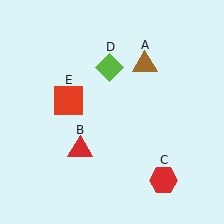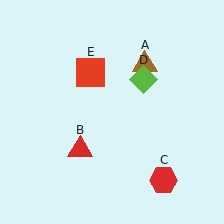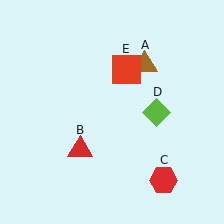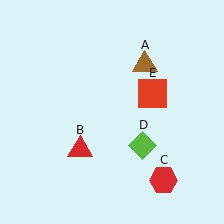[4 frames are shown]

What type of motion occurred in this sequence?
The lime diamond (object D), red square (object E) rotated clockwise around the center of the scene.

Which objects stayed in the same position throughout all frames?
Brown triangle (object A) and red triangle (object B) and red hexagon (object C) remained stationary.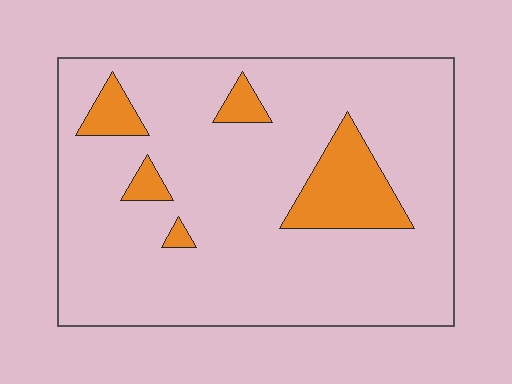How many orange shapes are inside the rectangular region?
5.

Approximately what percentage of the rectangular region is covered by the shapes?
Approximately 15%.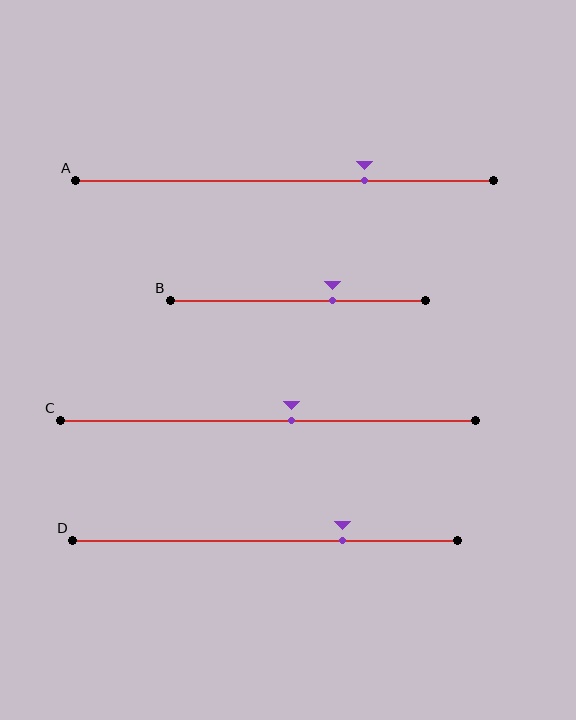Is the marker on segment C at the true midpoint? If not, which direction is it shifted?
No, the marker on segment C is shifted to the right by about 6% of the segment length.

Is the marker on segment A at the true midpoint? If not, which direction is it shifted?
No, the marker on segment A is shifted to the right by about 19% of the segment length.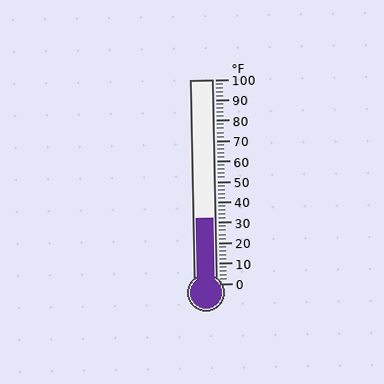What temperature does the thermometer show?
The thermometer shows approximately 32°F.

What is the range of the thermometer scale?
The thermometer scale ranges from 0°F to 100°F.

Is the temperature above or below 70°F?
The temperature is below 70°F.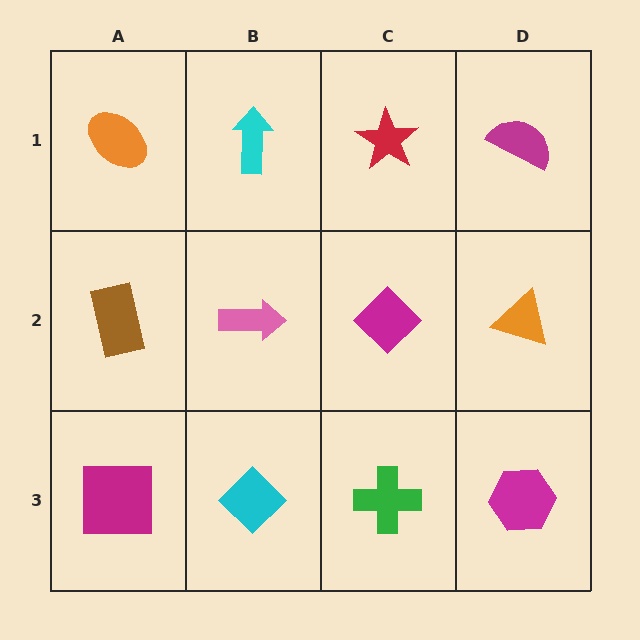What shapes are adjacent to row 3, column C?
A magenta diamond (row 2, column C), a cyan diamond (row 3, column B), a magenta hexagon (row 3, column D).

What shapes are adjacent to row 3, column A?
A brown rectangle (row 2, column A), a cyan diamond (row 3, column B).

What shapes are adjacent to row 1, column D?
An orange triangle (row 2, column D), a red star (row 1, column C).